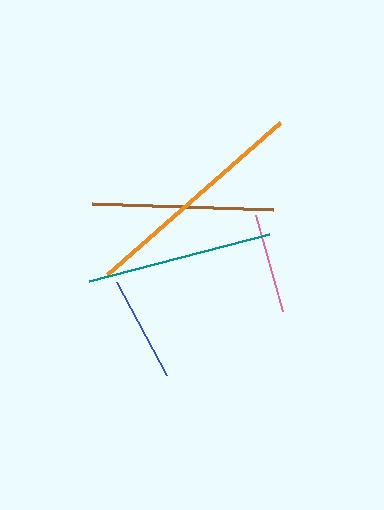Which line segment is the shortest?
The pink line is the shortest at approximately 100 pixels.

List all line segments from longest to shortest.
From longest to shortest: orange, teal, brown, blue, pink.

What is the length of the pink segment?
The pink segment is approximately 100 pixels long.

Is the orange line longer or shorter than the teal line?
The orange line is longer than the teal line.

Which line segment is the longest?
The orange line is the longest at approximately 230 pixels.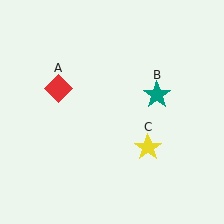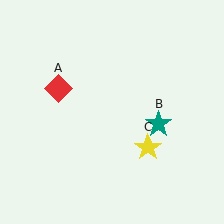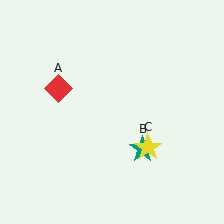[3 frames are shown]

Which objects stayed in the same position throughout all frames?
Red diamond (object A) and yellow star (object C) remained stationary.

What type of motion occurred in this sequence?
The teal star (object B) rotated clockwise around the center of the scene.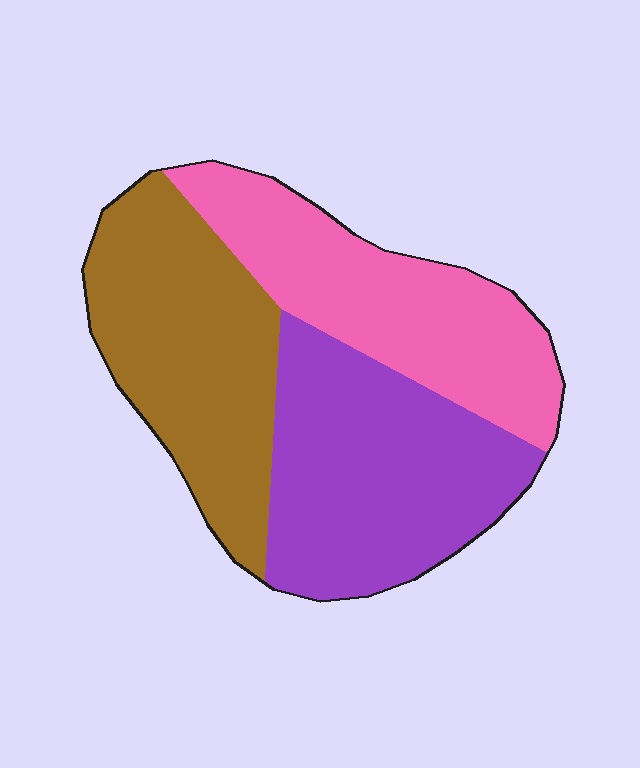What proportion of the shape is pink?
Pink takes up about one third (1/3) of the shape.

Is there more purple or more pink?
Purple.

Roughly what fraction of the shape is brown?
Brown takes up about one third (1/3) of the shape.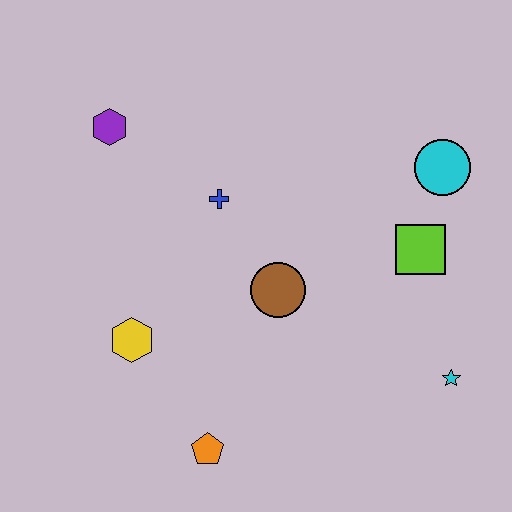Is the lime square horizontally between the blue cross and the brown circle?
No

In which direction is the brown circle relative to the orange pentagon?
The brown circle is above the orange pentagon.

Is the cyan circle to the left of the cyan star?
Yes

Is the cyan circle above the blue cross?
Yes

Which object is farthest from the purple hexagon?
The cyan star is farthest from the purple hexagon.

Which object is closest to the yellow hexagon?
The orange pentagon is closest to the yellow hexagon.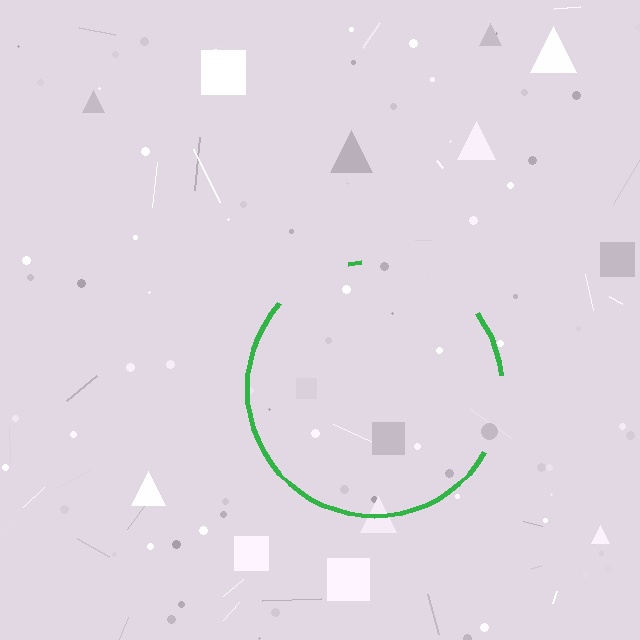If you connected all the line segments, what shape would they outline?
They would outline a circle.